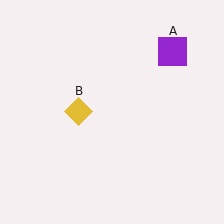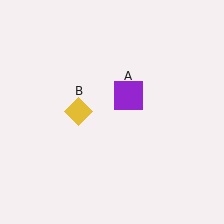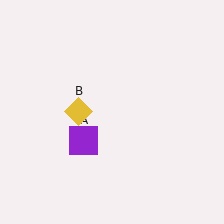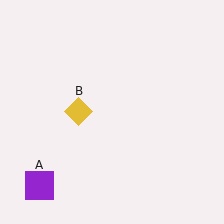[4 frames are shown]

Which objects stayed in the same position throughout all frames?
Yellow diamond (object B) remained stationary.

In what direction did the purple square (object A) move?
The purple square (object A) moved down and to the left.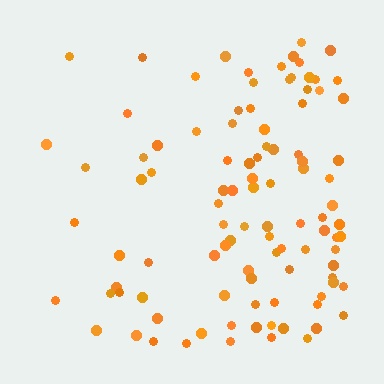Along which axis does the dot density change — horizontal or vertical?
Horizontal.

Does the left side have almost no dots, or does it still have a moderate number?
Still a moderate number, just noticeably fewer than the right.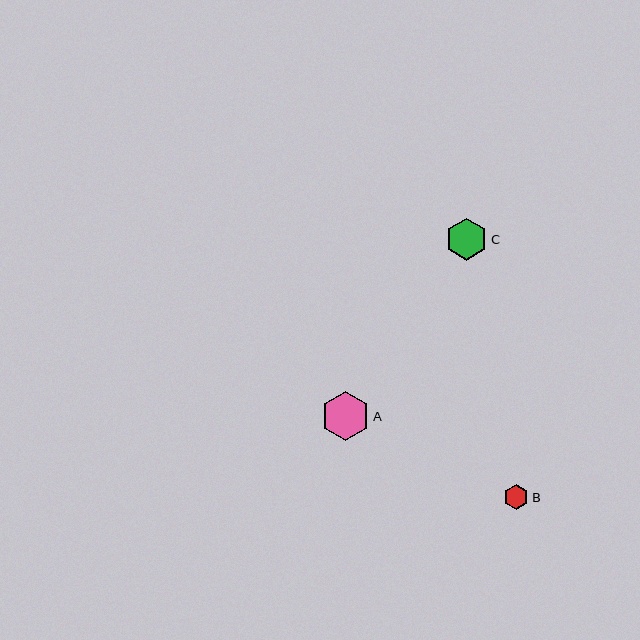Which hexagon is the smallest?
Hexagon B is the smallest with a size of approximately 25 pixels.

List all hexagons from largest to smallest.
From largest to smallest: A, C, B.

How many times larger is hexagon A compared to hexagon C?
Hexagon A is approximately 1.2 times the size of hexagon C.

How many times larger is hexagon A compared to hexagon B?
Hexagon A is approximately 2.0 times the size of hexagon B.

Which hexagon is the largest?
Hexagon A is the largest with a size of approximately 49 pixels.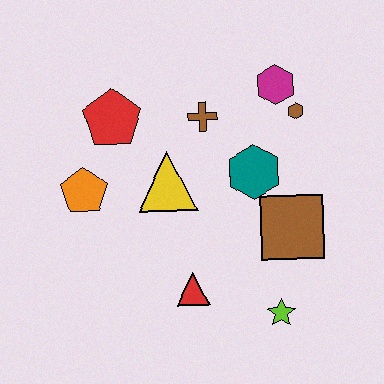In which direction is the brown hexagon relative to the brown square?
The brown hexagon is above the brown square.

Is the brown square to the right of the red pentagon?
Yes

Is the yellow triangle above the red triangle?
Yes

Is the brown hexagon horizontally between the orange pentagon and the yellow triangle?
No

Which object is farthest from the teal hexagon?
The orange pentagon is farthest from the teal hexagon.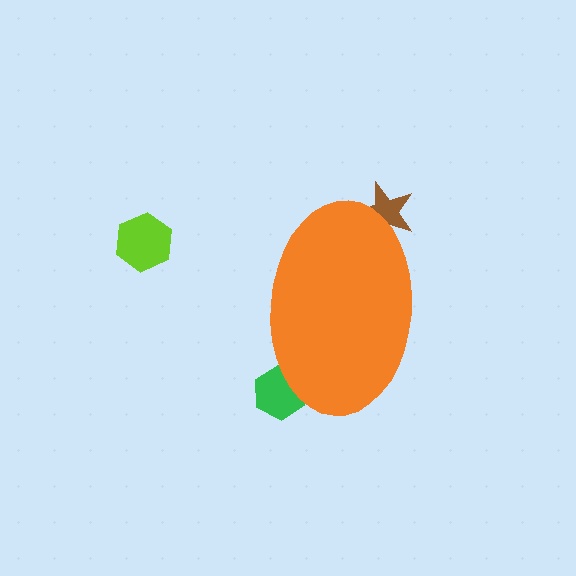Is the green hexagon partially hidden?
Yes, the green hexagon is partially hidden behind the orange ellipse.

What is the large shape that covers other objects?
An orange ellipse.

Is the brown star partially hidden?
Yes, the brown star is partially hidden behind the orange ellipse.